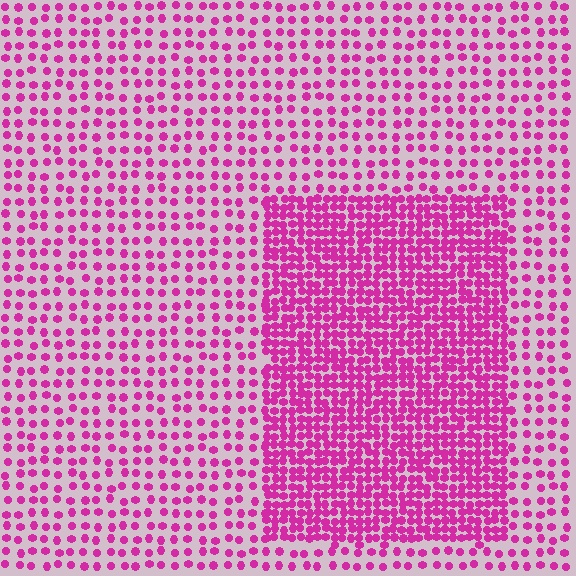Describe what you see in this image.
The image contains small magenta elements arranged at two different densities. A rectangle-shaped region is visible where the elements are more densely packed than the surrounding area.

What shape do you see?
I see a rectangle.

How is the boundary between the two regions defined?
The boundary is defined by a change in element density (approximately 2.4x ratio). All elements are the same color, size, and shape.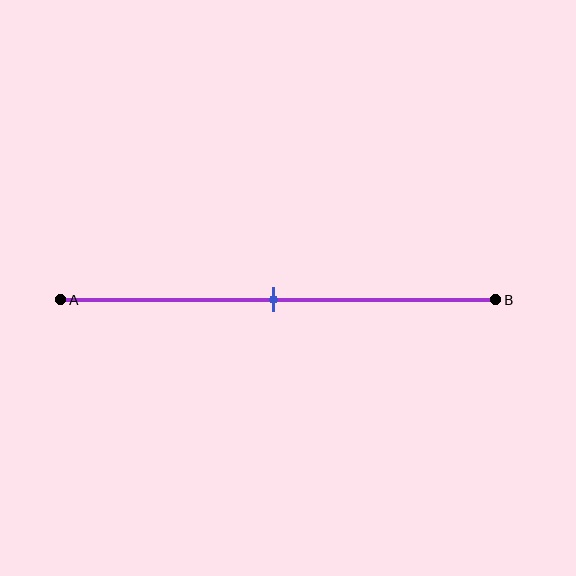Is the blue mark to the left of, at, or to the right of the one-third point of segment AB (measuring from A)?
The blue mark is to the right of the one-third point of segment AB.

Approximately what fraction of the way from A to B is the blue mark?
The blue mark is approximately 50% of the way from A to B.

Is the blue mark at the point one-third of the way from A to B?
No, the mark is at about 50% from A, not at the 33% one-third point.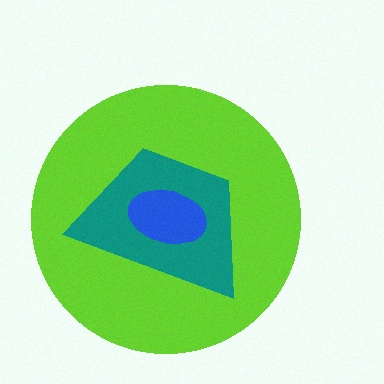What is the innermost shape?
The blue ellipse.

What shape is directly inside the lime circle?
The teal trapezoid.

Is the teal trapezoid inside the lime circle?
Yes.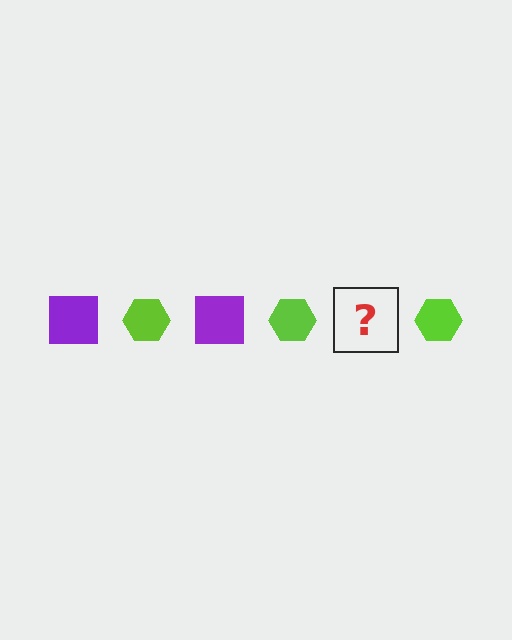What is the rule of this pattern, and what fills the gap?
The rule is that the pattern alternates between purple square and lime hexagon. The gap should be filled with a purple square.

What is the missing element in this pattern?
The missing element is a purple square.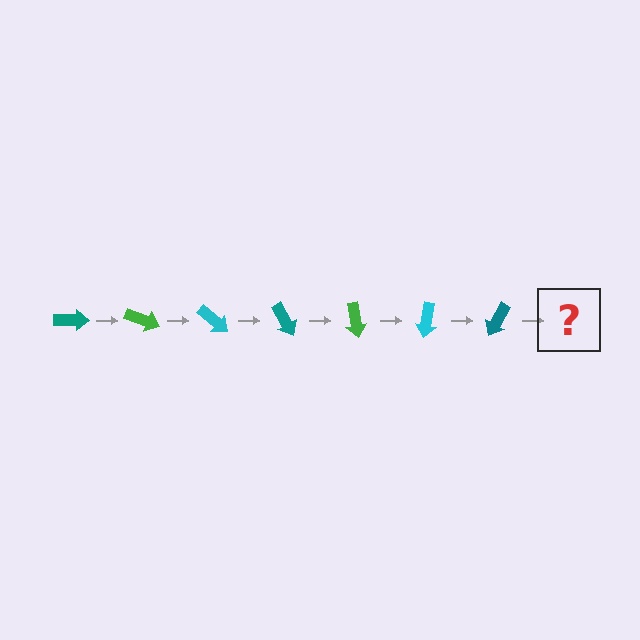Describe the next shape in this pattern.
It should be a green arrow, rotated 140 degrees from the start.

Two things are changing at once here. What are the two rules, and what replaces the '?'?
The two rules are that it rotates 20 degrees each step and the color cycles through teal, green, and cyan. The '?' should be a green arrow, rotated 140 degrees from the start.